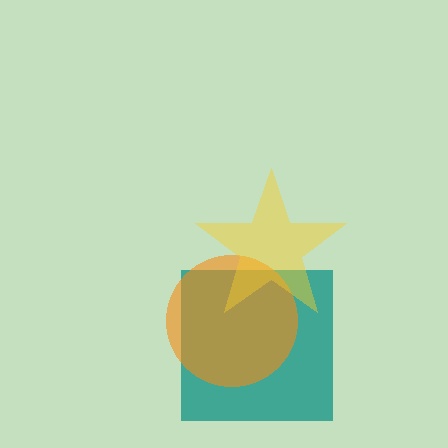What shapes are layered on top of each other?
The layered shapes are: a teal square, an orange circle, a yellow star.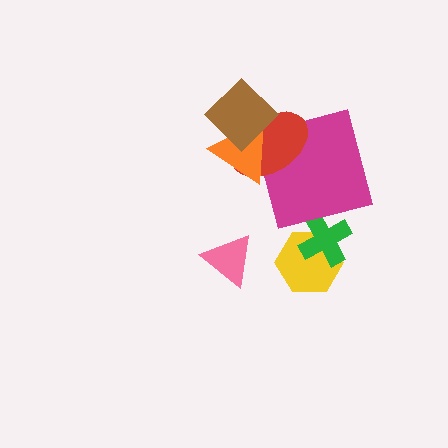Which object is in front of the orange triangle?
The brown diamond is in front of the orange triangle.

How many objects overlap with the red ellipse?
3 objects overlap with the red ellipse.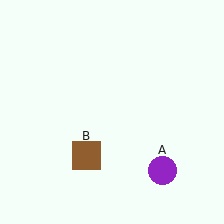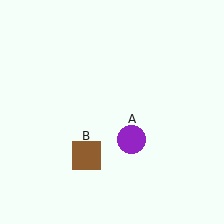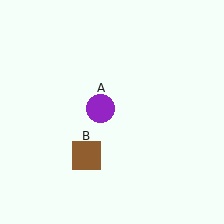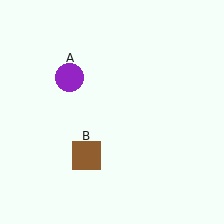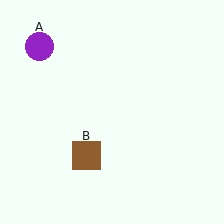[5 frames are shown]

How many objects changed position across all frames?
1 object changed position: purple circle (object A).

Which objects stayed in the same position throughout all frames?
Brown square (object B) remained stationary.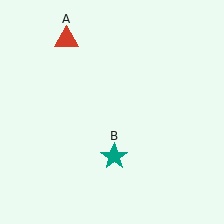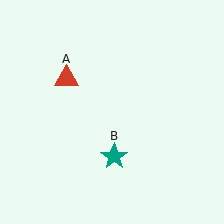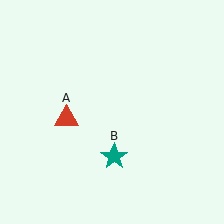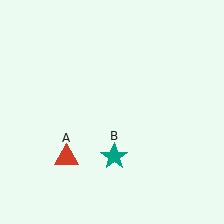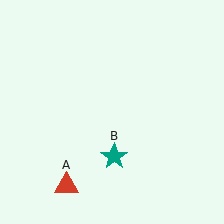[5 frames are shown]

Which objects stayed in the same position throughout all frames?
Teal star (object B) remained stationary.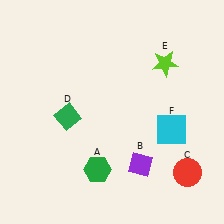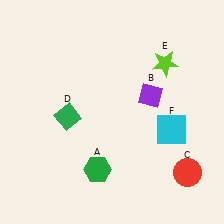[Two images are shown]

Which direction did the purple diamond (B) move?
The purple diamond (B) moved up.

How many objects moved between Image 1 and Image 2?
1 object moved between the two images.